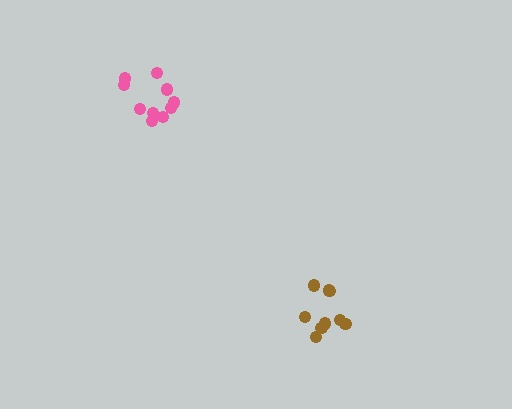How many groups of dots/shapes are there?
There are 2 groups.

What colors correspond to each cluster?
The clusters are colored: brown, pink.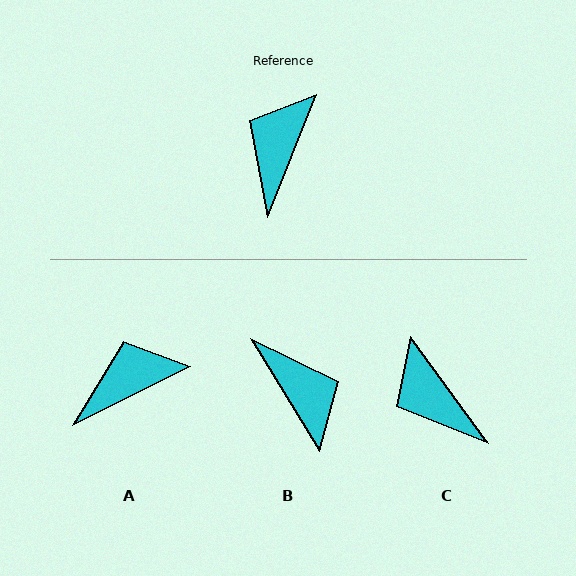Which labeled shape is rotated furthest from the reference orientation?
B, about 126 degrees away.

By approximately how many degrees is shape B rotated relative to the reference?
Approximately 126 degrees clockwise.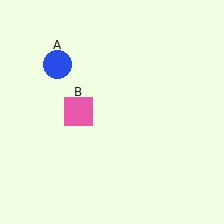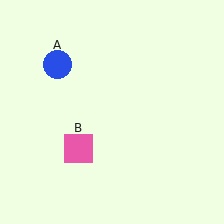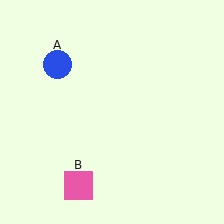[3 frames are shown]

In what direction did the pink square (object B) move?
The pink square (object B) moved down.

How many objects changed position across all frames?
1 object changed position: pink square (object B).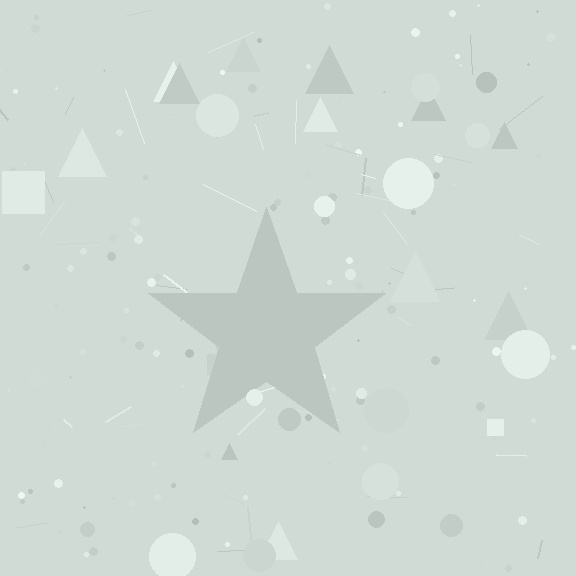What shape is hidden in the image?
A star is hidden in the image.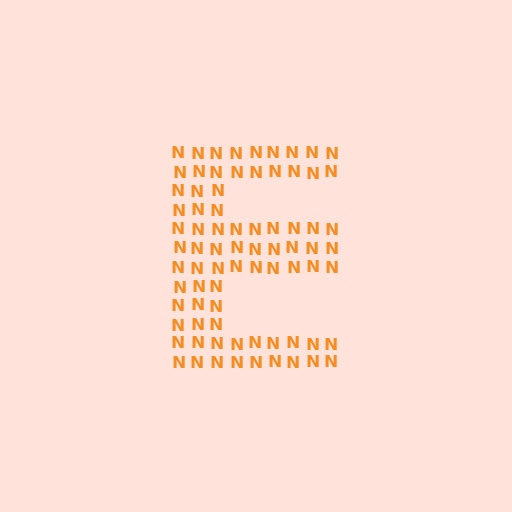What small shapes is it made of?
It is made of small letter N's.